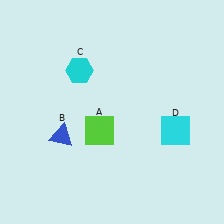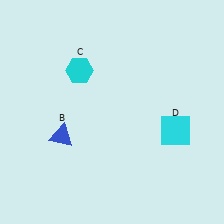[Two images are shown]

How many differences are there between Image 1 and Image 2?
There is 1 difference between the two images.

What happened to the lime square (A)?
The lime square (A) was removed in Image 2. It was in the bottom-left area of Image 1.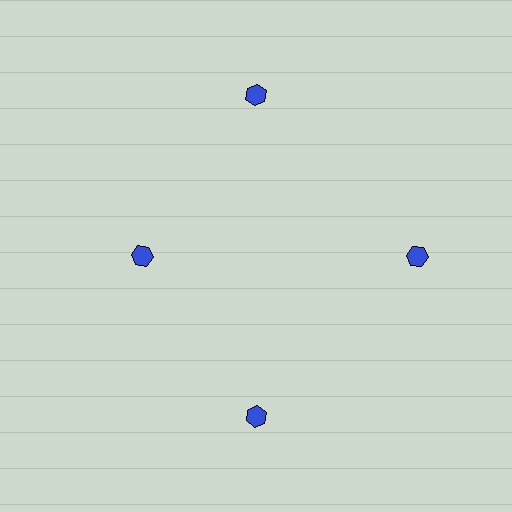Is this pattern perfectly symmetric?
No. The 4 blue hexagons are arranged in a ring, but one element near the 9 o'clock position is pulled inward toward the center, breaking the 4-fold rotational symmetry.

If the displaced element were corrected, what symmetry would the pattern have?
It would have 4-fold rotational symmetry — the pattern would map onto itself every 90 degrees.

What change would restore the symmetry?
The symmetry would be restored by moving it outward, back onto the ring so that all 4 hexagons sit at equal angles and equal distance from the center.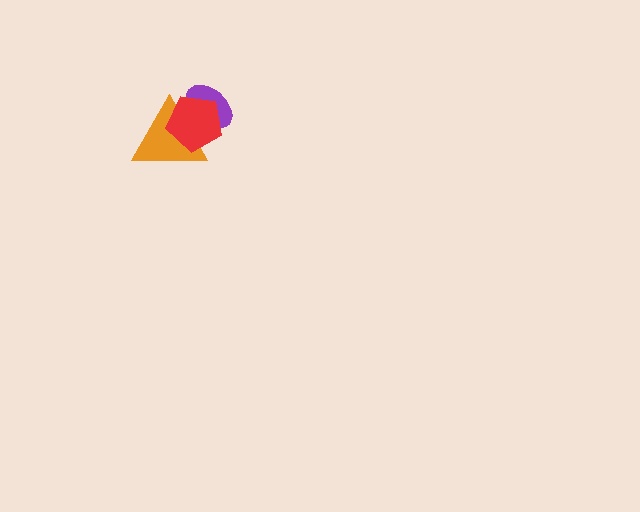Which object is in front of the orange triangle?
The red pentagon is in front of the orange triangle.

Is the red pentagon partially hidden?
No, no other shape covers it.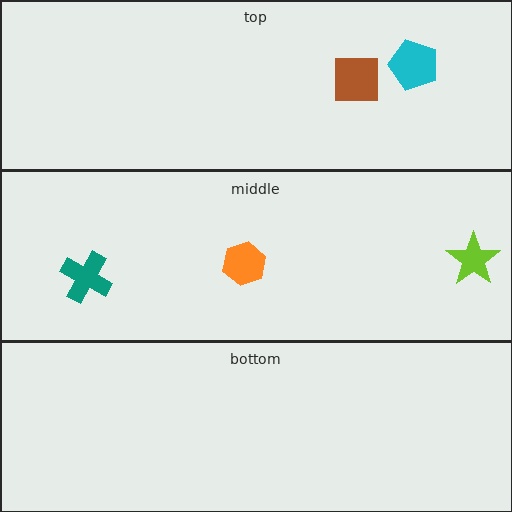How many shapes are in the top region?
2.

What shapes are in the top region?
The brown square, the cyan pentagon.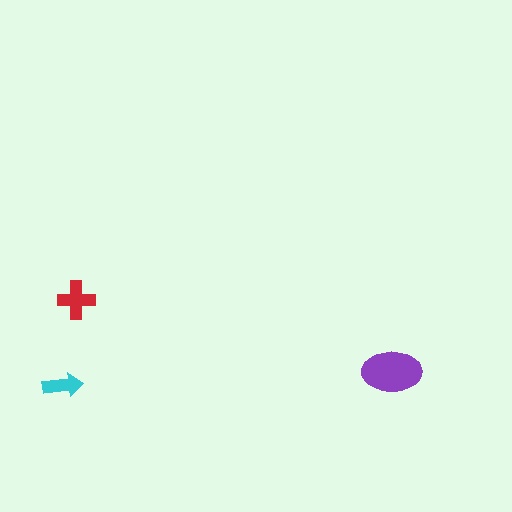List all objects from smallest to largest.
The cyan arrow, the red cross, the purple ellipse.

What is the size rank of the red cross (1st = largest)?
2nd.